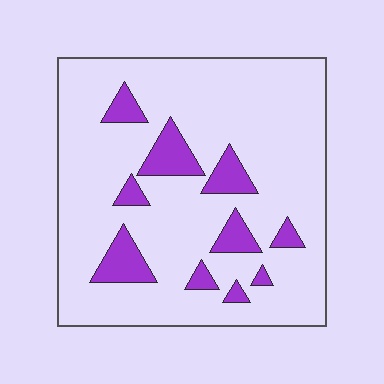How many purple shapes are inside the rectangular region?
10.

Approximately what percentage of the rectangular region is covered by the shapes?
Approximately 15%.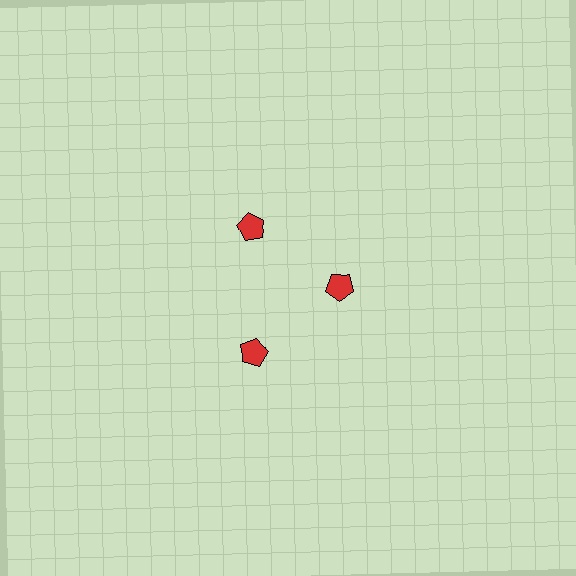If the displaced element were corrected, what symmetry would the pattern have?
It would have 3-fold rotational symmetry — the pattern would map onto itself every 120 degrees.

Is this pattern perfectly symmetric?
No. The 3 red pentagons are arranged in a ring, but one element near the 3 o'clock position is pulled inward toward the center, breaking the 3-fold rotational symmetry.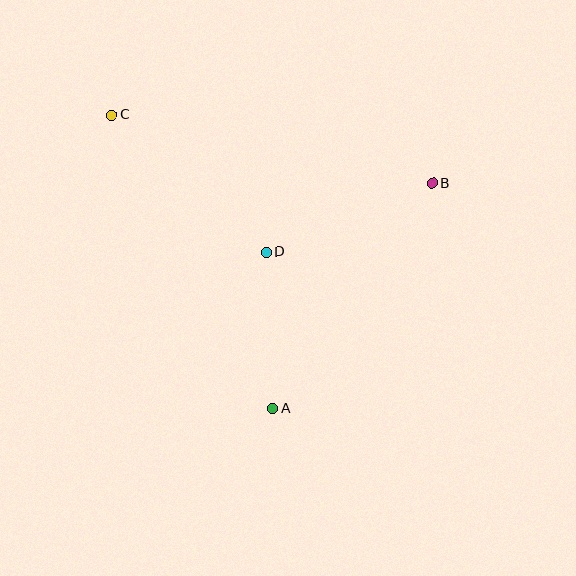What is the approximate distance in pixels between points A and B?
The distance between A and B is approximately 276 pixels.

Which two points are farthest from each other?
Points A and C are farthest from each other.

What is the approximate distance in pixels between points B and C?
The distance between B and C is approximately 327 pixels.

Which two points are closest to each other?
Points A and D are closest to each other.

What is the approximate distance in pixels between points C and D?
The distance between C and D is approximately 207 pixels.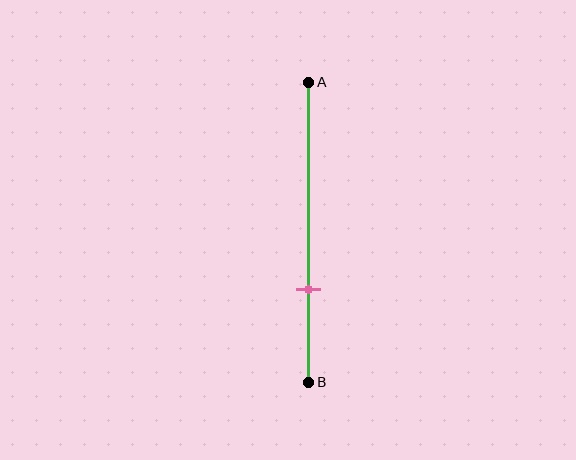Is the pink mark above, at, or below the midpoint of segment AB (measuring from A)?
The pink mark is below the midpoint of segment AB.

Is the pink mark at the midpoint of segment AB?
No, the mark is at about 70% from A, not at the 50% midpoint.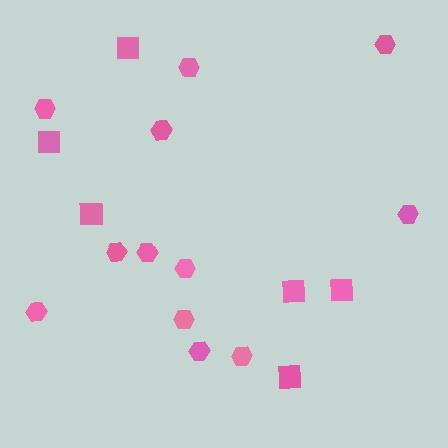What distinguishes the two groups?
There are 2 groups: one group of hexagons (12) and one group of squares (6).